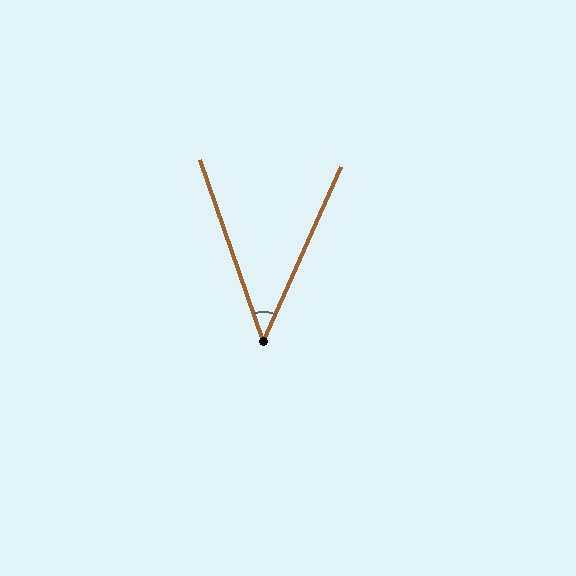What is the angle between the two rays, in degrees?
Approximately 43 degrees.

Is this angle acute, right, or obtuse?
It is acute.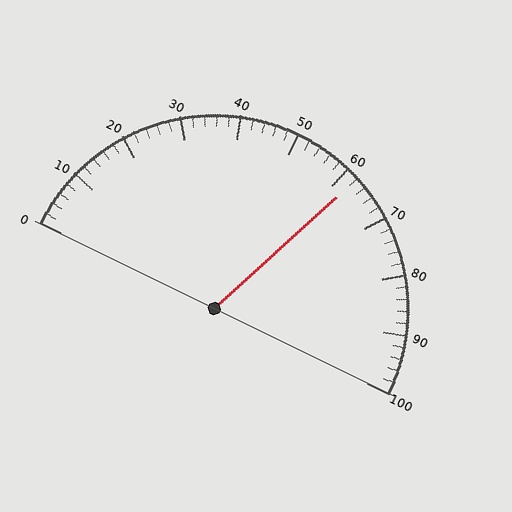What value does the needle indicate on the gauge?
The needle indicates approximately 62.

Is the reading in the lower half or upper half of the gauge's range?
The reading is in the upper half of the range (0 to 100).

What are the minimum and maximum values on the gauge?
The gauge ranges from 0 to 100.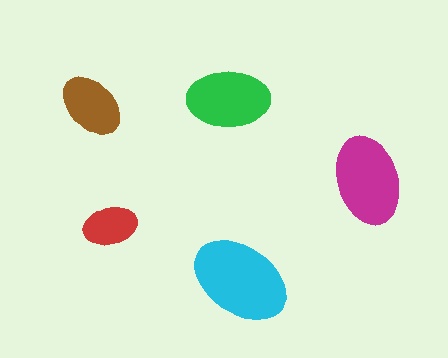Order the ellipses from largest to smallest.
the cyan one, the magenta one, the green one, the brown one, the red one.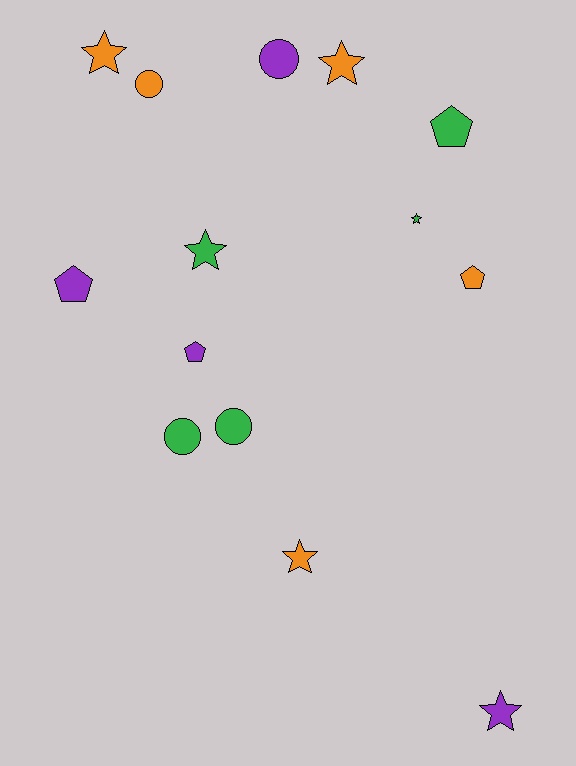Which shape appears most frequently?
Star, with 6 objects.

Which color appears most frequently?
Green, with 5 objects.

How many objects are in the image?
There are 14 objects.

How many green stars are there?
There are 2 green stars.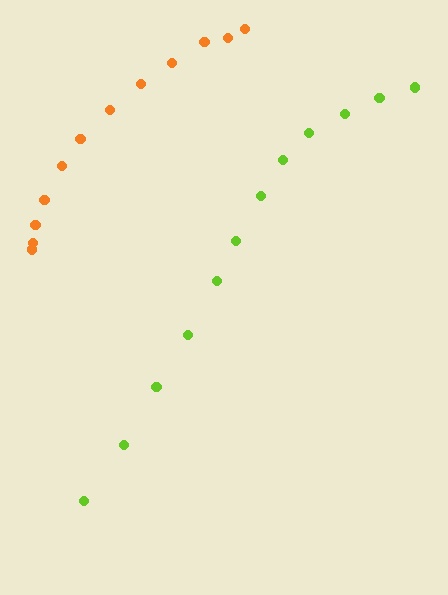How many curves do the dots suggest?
There are 2 distinct paths.